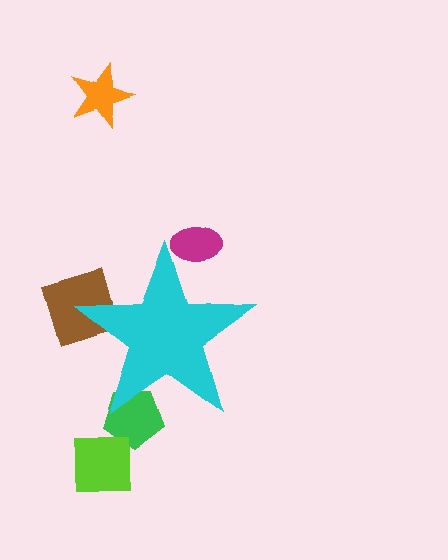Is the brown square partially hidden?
Yes, the brown square is partially hidden behind the cyan star.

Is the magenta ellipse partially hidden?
Yes, the magenta ellipse is partially hidden behind the cyan star.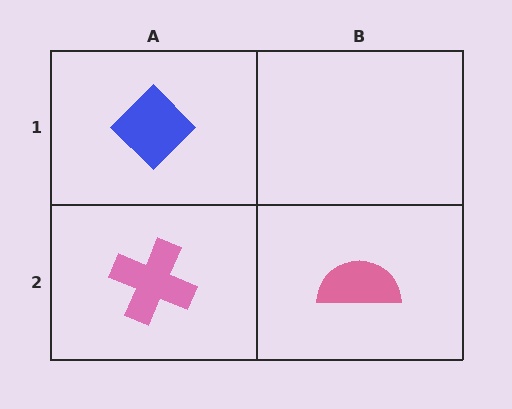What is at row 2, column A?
A pink cross.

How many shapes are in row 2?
2 shapes.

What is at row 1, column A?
A blue diamond.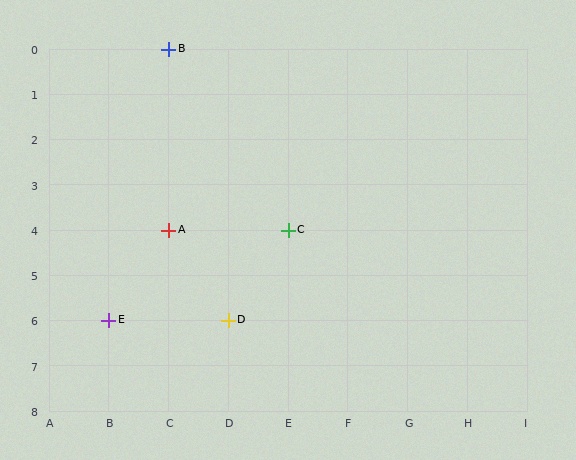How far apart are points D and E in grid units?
Points D and E are 2 columns apart.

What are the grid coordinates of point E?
Point E is at grid coordinates (B, 6).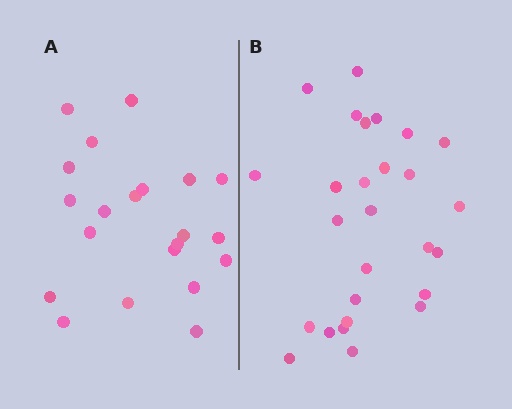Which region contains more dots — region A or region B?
Region B (the right region) has more dots.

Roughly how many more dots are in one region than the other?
Region B has about 6 more dots than region A.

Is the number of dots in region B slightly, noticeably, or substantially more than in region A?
Region B has noticeably more, but not dramatically so. The ratio is roughly 1.3 to 1.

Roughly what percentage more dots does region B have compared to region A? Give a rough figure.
About 30% more.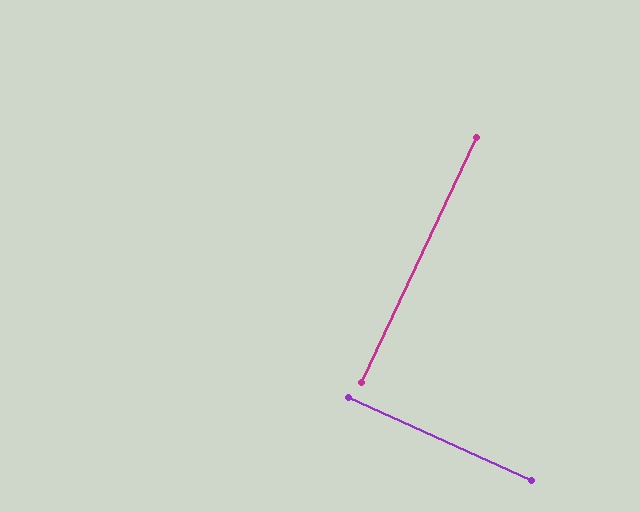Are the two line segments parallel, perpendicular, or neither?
Perpendicular — they meet at approximately 89°.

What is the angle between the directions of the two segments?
Approximately 89 degrees.